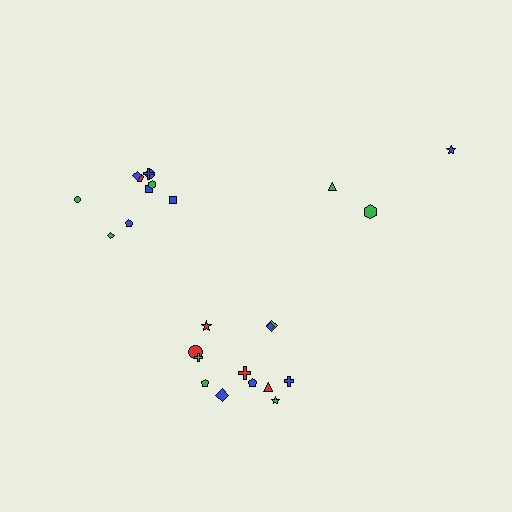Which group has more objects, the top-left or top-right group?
The top-left group.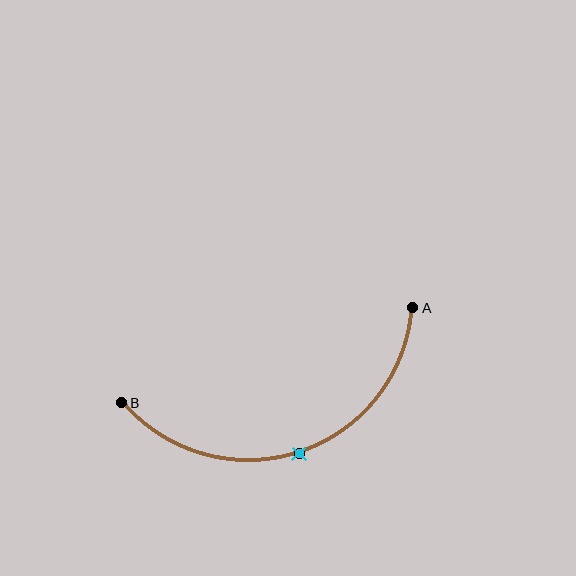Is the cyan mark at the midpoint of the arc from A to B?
Yes. The cyan mark lies on the arc at equal arc-length from both A and B — it is the arc midpoint.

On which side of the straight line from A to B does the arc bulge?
The arc bulges below the straight line connecting A and B.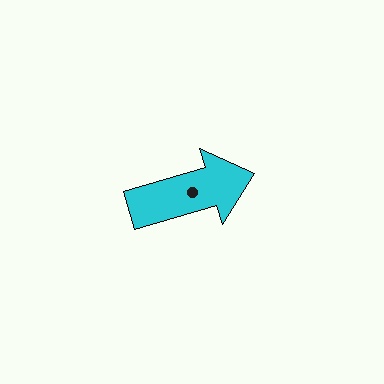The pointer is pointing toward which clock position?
Roughly 2 o'clock.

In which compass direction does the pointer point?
East.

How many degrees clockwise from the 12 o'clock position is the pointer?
Approximately 74 degrees.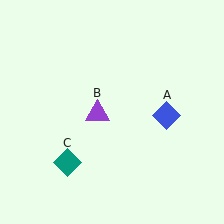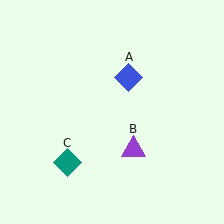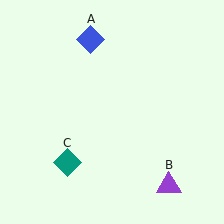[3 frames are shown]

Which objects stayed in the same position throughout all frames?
Teal diamond (object C) remained stationary.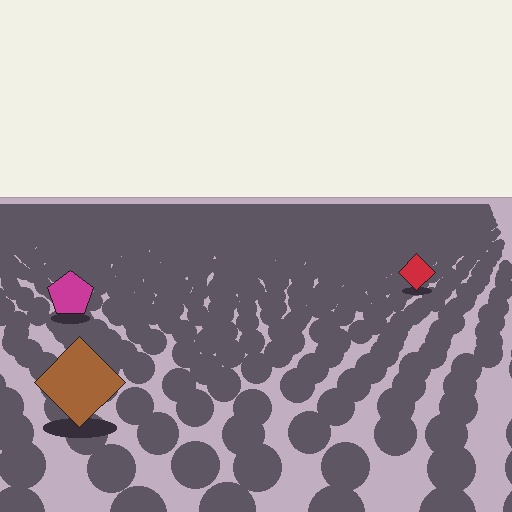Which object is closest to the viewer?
The brown diamond is closest. The texture marks near it are larger and more spread out.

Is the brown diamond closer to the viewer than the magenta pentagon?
Yes. The brown diamond is closer — you can tell from the texture gradient: the ground texture is coarser near it.